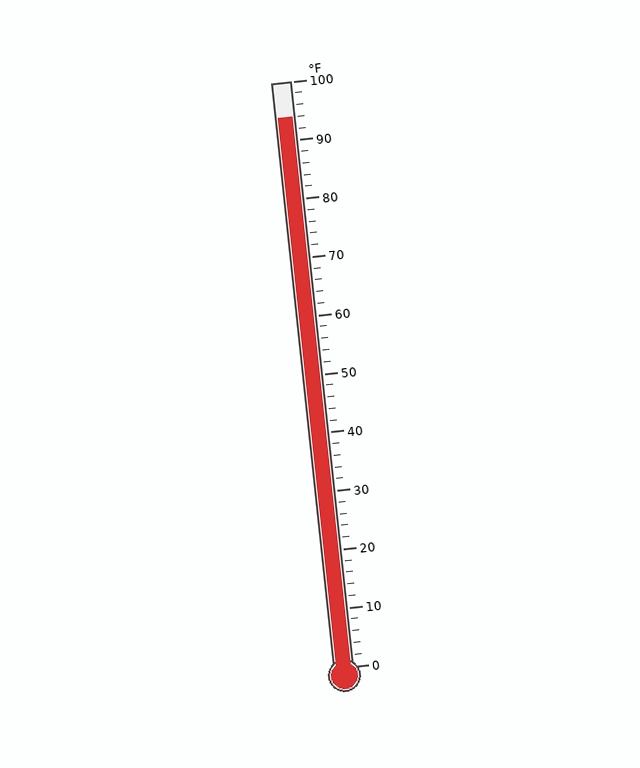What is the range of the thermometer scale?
The thermometer scale ranges from 0°F to 100°F.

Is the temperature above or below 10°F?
The temperature is above 10°F.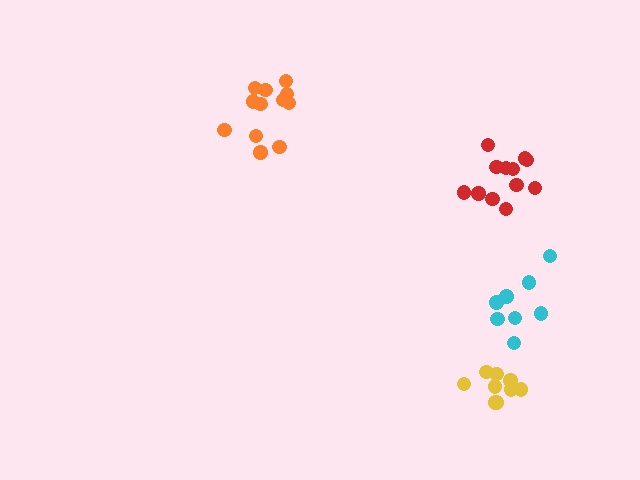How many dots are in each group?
Group 1: 9 dots, Group 2: 12 dots, Group 3: 12 dots, Group 4: 8 dots (41 total).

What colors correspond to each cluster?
The clusters are colored: yellow, red, orange, cyan.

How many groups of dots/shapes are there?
There are 4 groups.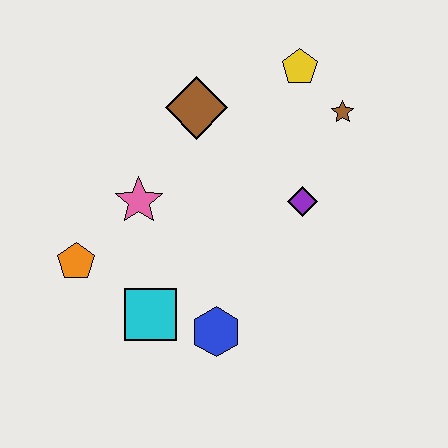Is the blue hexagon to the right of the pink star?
Yes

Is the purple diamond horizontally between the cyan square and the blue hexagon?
No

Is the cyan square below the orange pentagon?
Yes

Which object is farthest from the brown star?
The orange pentagon is farthest from the brown star.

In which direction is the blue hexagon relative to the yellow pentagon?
The blue hexagon is below the yellow pentagon.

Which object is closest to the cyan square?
The blue hexagon is closest to the cyan square.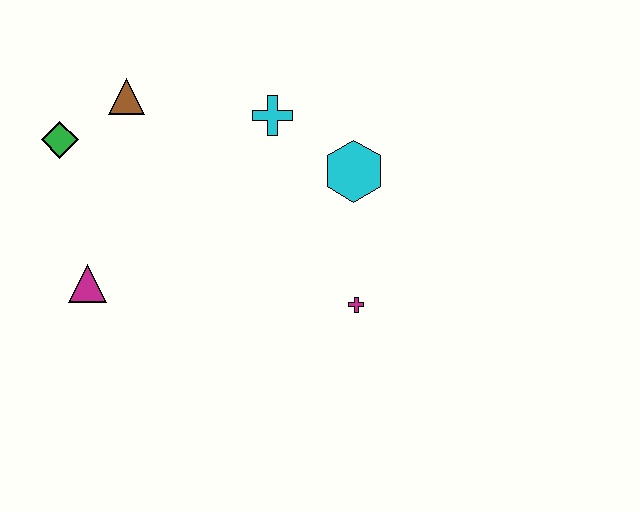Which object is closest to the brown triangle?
The green diamond is closest to the brown triangle.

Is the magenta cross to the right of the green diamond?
Yes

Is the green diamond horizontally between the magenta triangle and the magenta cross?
No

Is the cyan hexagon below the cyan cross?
Yes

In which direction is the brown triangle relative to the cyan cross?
The brown triangle is to the left of the cyan cross.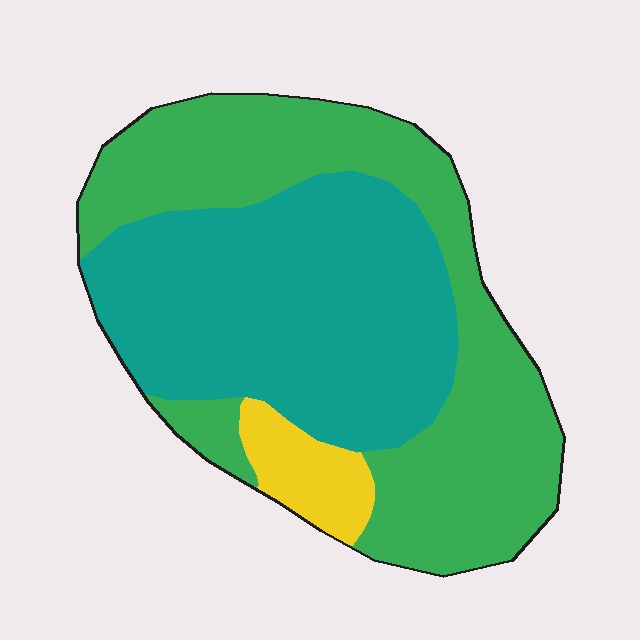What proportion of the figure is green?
Green covers about 45% of the figure.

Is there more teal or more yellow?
Teal.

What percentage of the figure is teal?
Teal takes up between a quarter and a half of the figure.